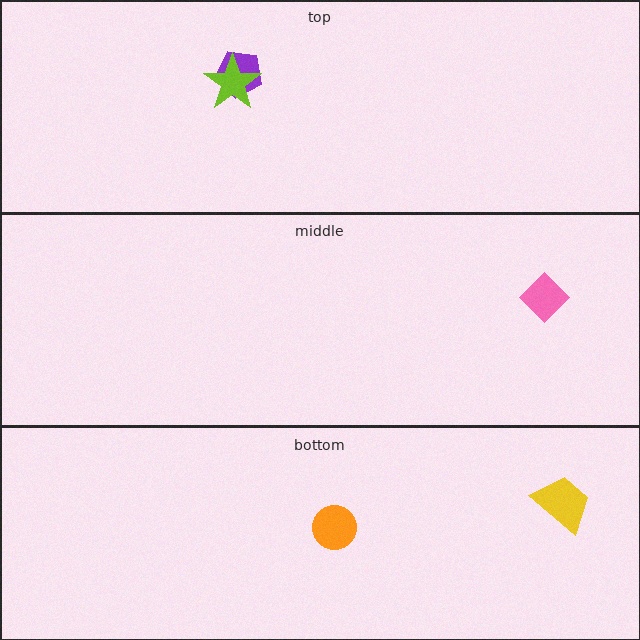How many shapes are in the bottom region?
2.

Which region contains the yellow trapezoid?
The bottom region.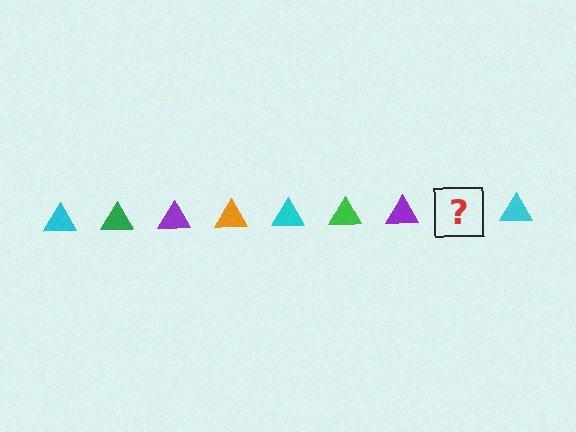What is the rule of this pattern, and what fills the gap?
The rule is that the pattern cycles through cyan, green, purple, orange triangles. The gap should be filled with an orange triangle.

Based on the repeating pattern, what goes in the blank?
The blank should be an orange triangle.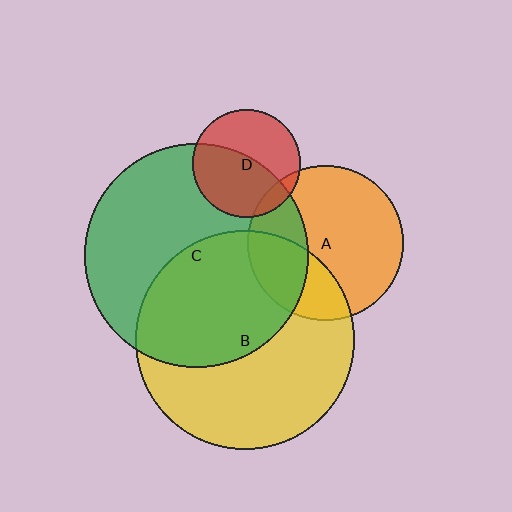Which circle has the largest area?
Circle C (green).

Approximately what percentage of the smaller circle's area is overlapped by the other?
Approximately 30%.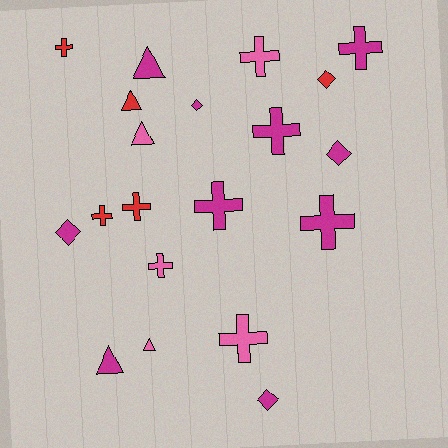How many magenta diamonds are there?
There are 4 magenta diamonds.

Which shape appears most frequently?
Cross, with 10 objects.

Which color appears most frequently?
Magenta, with 10 objects.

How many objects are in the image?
There are 20 objects.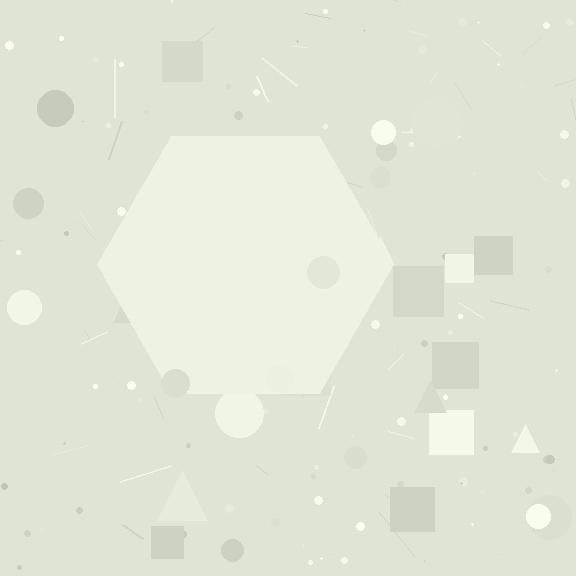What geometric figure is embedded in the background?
A hexagon is embedded in the background.